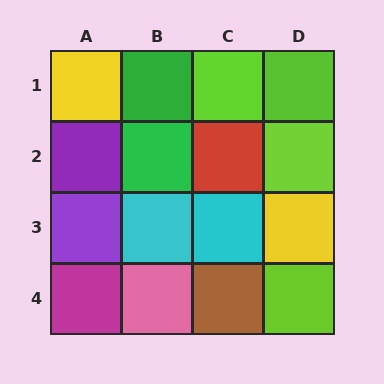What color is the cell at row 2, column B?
Green.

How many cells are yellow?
2 cells are yellow.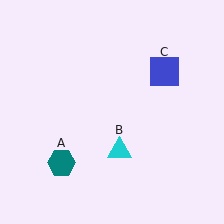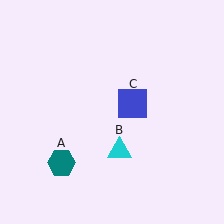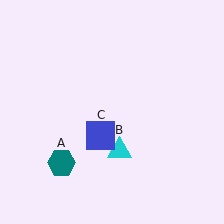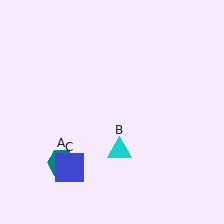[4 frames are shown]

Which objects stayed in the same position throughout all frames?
Teal hexagon (object A) and cyan triangle (object B) remained stationary.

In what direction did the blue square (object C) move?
The blue square (object C) moved down and to the left.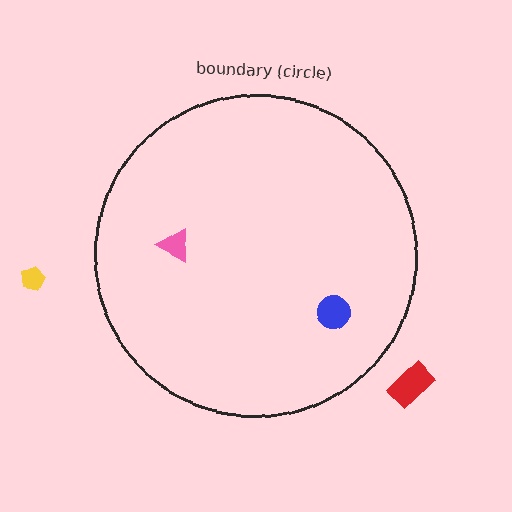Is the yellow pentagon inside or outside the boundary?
Outside.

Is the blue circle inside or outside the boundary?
Inside.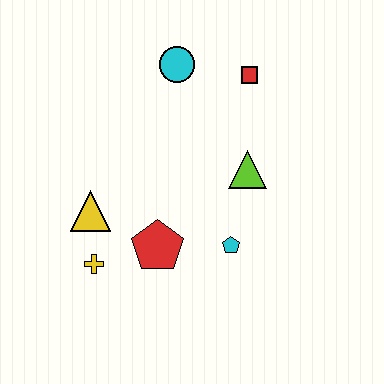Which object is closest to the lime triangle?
The cyan pentagon is closest to the lime triangle.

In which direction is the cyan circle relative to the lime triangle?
The cyan circle is above the lime triangle.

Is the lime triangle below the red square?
Yes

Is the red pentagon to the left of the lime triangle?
Yes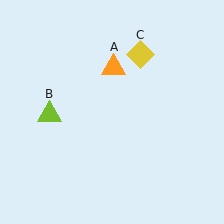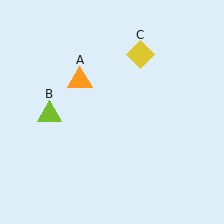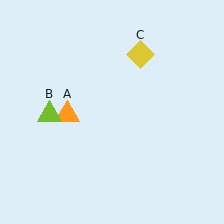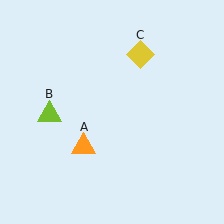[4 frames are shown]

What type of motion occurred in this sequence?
The orange triangle (object A) rotated counterclockwise around the center of the scene.